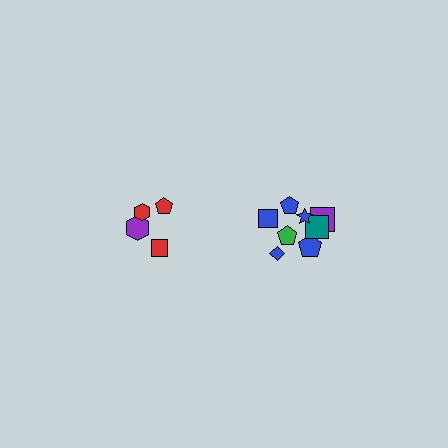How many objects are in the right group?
There are 8 objects.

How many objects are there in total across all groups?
There are 12 objects.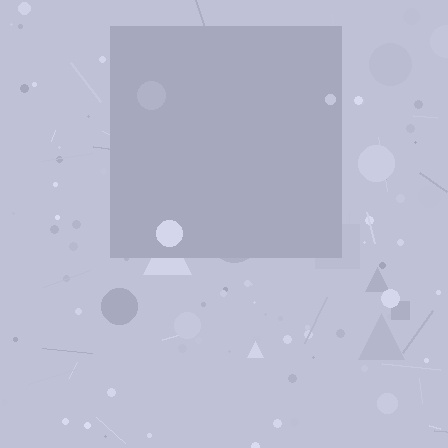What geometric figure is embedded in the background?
A square is embedded in the background.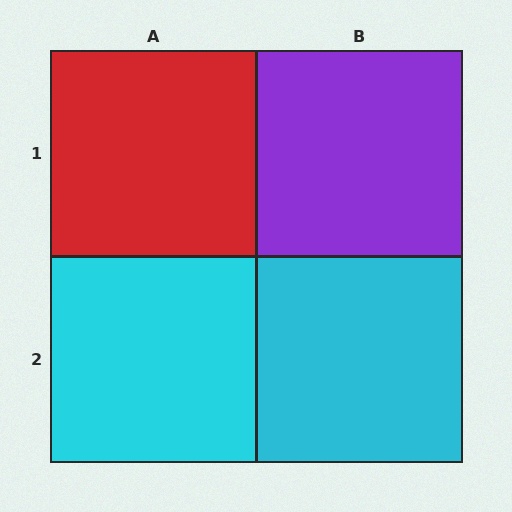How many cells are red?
1 cell is red.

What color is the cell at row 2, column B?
Cyan.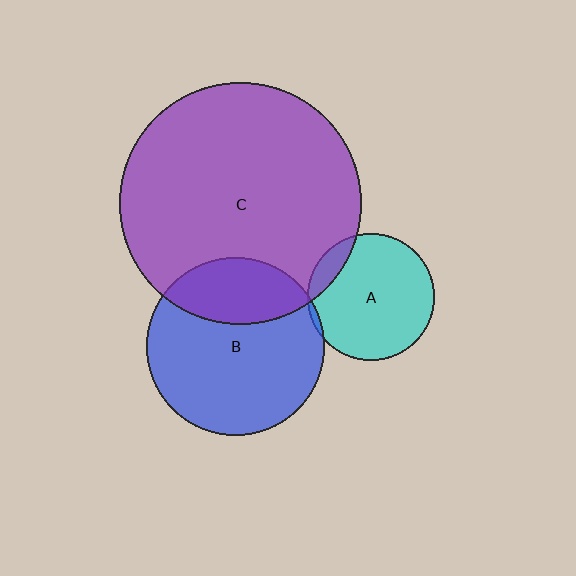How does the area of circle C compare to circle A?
Approximately 3.7 times.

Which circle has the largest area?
Circle C (purple).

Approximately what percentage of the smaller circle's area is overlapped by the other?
Approximately 30%.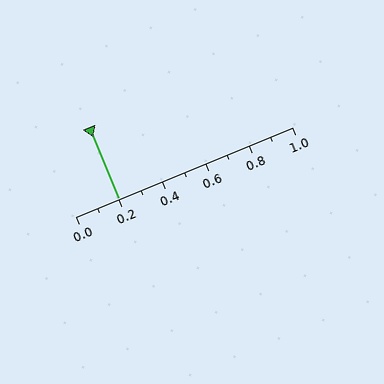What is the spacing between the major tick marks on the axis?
The major ticks are spaced 0.2 apart.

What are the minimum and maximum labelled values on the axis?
The axis runs from 0.0 to 1.0.